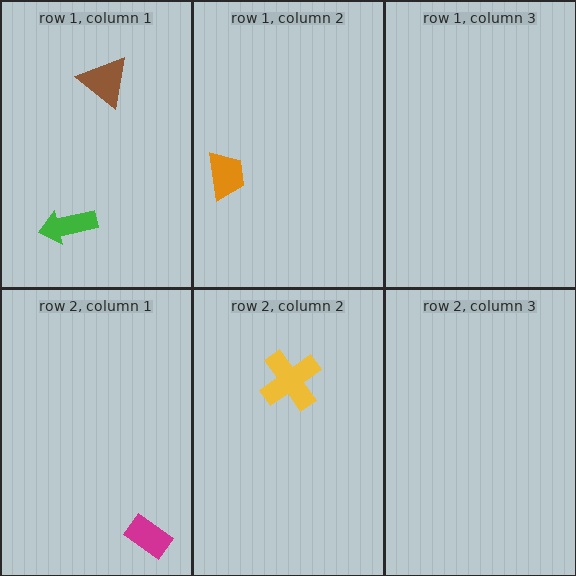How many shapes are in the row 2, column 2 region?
1.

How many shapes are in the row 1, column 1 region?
2.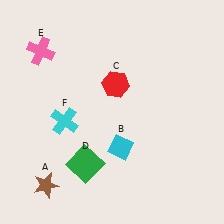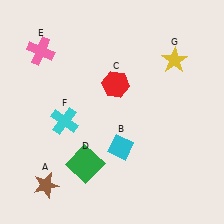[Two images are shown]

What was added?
A yellow star (G) was added in Image 2.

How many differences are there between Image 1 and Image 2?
There is 1 difference between the two images.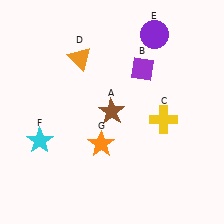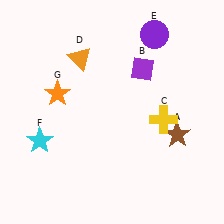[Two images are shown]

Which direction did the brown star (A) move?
The brown star (A) moved right.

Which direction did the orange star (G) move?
The orange star (G) moved up.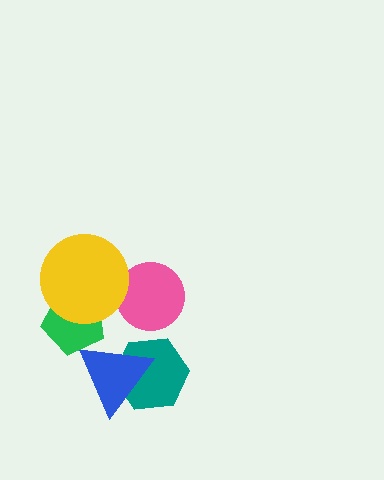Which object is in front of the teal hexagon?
The blue triangle is in front of the teal hexagon.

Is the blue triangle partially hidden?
Yes, it is partially covered by another shape.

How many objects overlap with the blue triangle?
2 objects overlap with the blue triangle.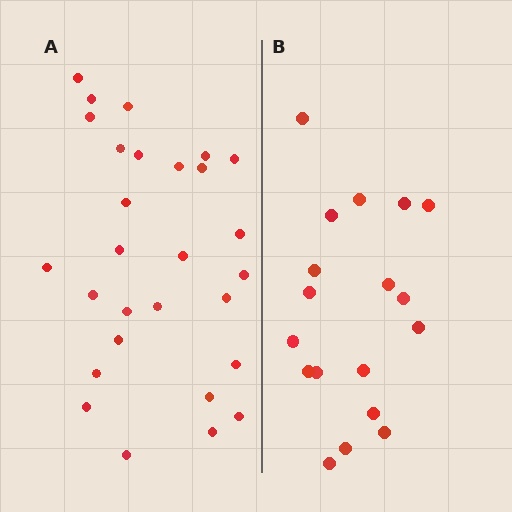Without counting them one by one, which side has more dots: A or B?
Region A (the left region) has more dots.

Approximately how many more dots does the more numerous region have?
Region A has roughly 10 or so more dots than region B.